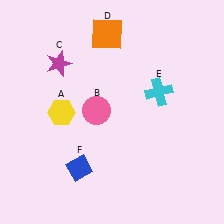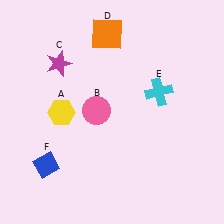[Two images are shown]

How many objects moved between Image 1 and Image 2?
1 object moved between the two images.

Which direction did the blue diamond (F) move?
The blue diamond (F) moved left.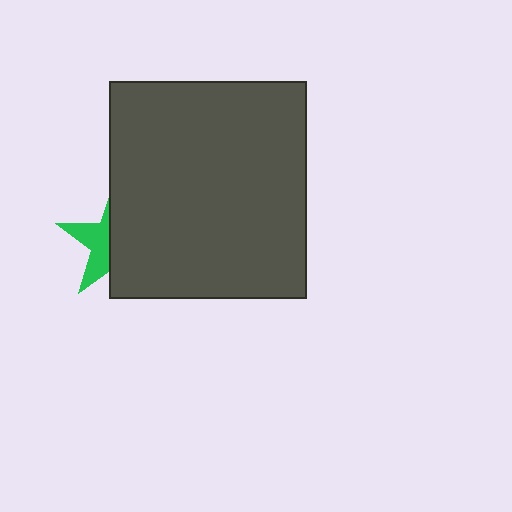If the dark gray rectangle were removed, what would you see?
You would see the complete green star.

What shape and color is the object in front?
The object in front is a dark gray rectangle.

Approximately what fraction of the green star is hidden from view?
Roughly 59% of the green star is hidden behind the dark gray rectangle.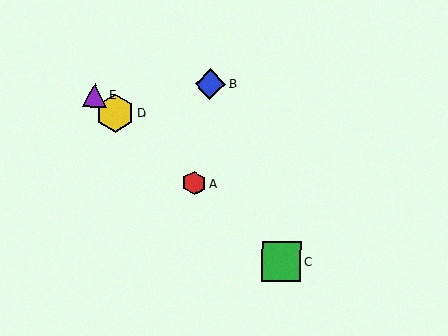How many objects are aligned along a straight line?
4 objects (A, C, D, E) are aligned along a straight line.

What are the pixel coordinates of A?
Object A is at (194, 183).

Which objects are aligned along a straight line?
Objects A, C, D, E are aligned along a straight line.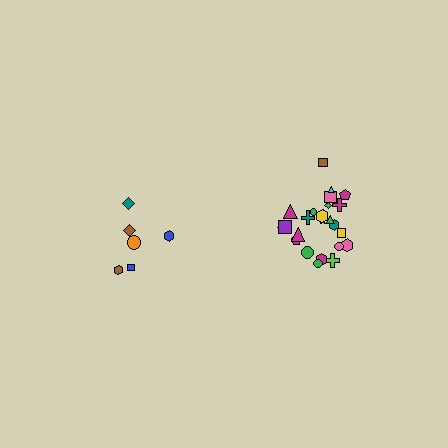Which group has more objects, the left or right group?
The right group.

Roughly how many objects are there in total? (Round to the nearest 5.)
Roughly 30 objects in total.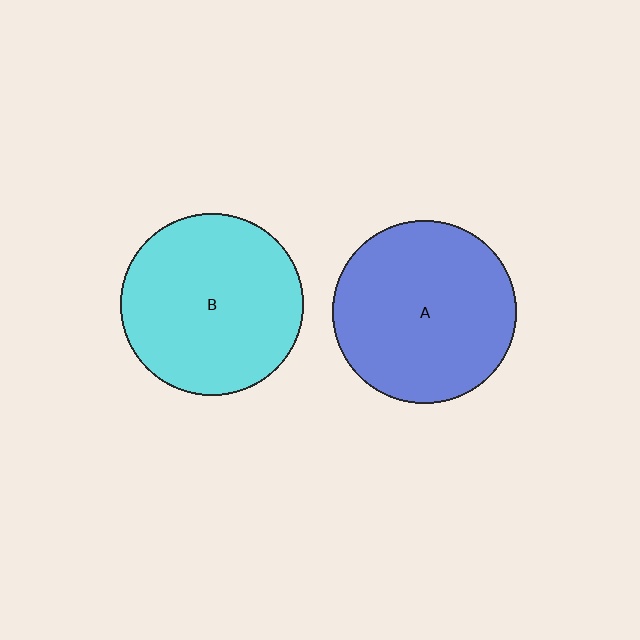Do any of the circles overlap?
No, none of the circles overlap.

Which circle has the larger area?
Circle A (blue).